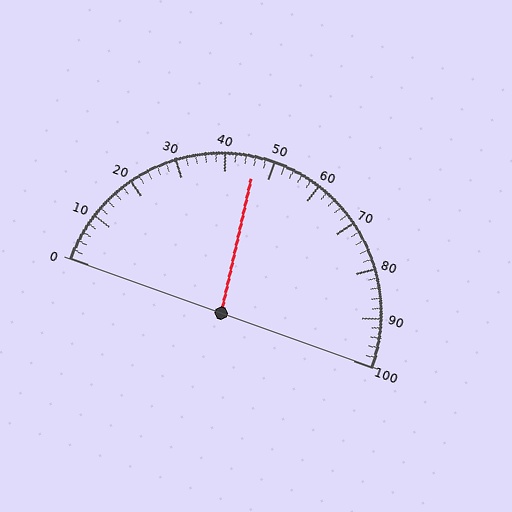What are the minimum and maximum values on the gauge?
The gauge ranges from 0 to 100.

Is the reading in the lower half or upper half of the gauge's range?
The reading is in the lower half of the range (0 to 100).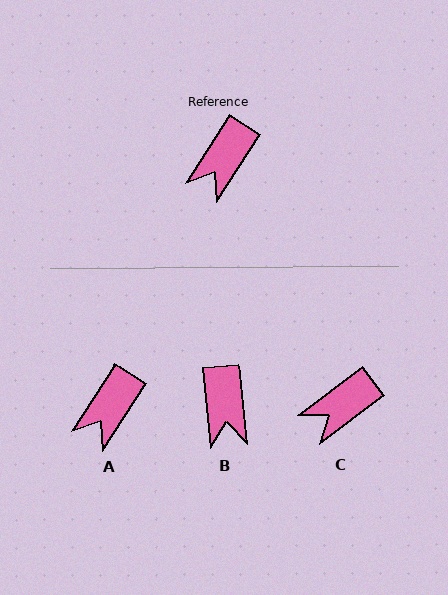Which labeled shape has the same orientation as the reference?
A.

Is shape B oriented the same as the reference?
No, it is off by about 38 degrees.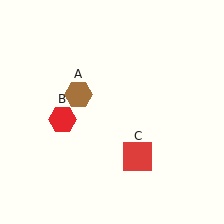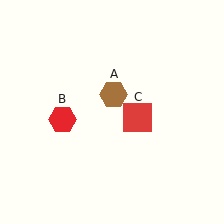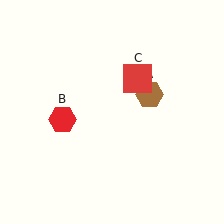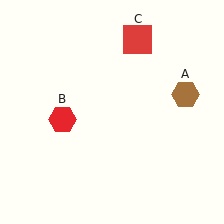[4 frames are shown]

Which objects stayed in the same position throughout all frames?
Red hexagon (object B) remained stationary.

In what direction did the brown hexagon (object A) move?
The brown hexagon (object A) moved right.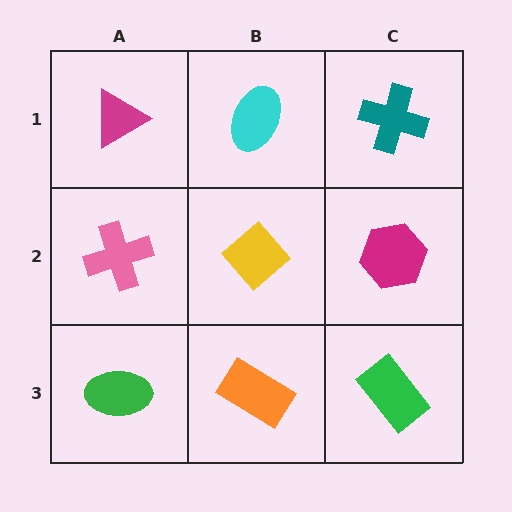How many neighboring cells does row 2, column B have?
4.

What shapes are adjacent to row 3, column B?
A yellow diamond (row 2, column B), a green ellipse (row 3, column A), a green rectangle (row 3, column C).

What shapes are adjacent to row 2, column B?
A cyan ellipse (row 1, column B), an orange rectangle (row 3, column B), a pink cross (row 2, column A), a magenta hexagon (row 2, column C).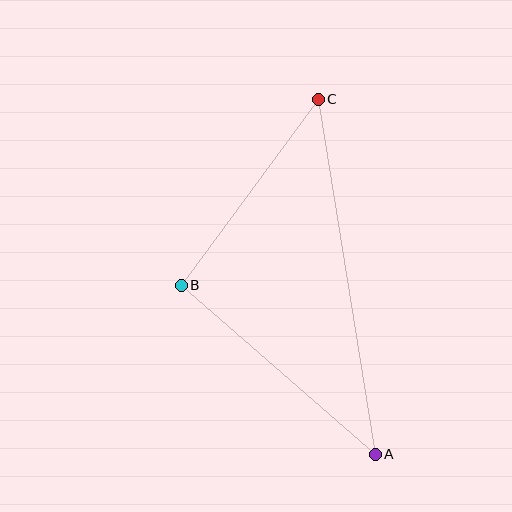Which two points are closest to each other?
Points B and C are closest to each other.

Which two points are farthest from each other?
Points A and C are farthest from each other.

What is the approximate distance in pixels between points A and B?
The distance between A and B is approximately 258 pixels.